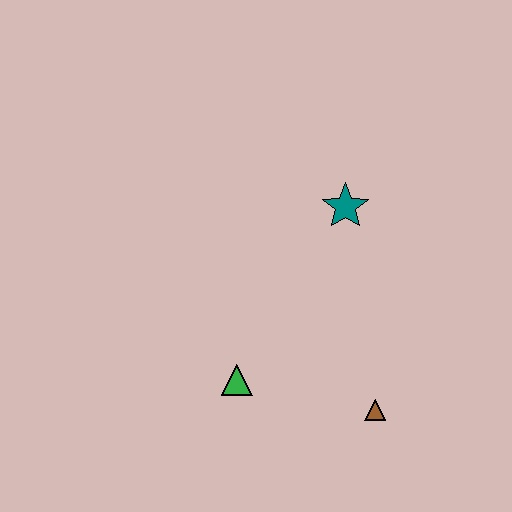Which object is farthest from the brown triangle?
The teal star is farthest from the brown triangle.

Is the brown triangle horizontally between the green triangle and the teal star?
No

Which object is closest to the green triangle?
The brown triangle is closest to the green triangle.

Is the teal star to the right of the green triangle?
Yes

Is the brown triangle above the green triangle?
No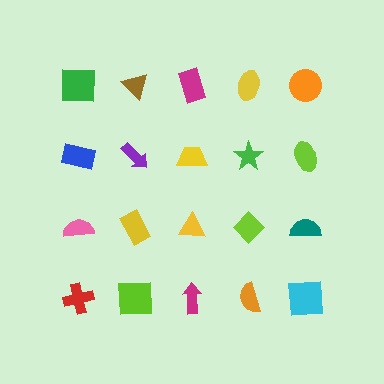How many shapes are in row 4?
5 shapes.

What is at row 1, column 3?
A magenta rectangle.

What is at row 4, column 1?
A red cross.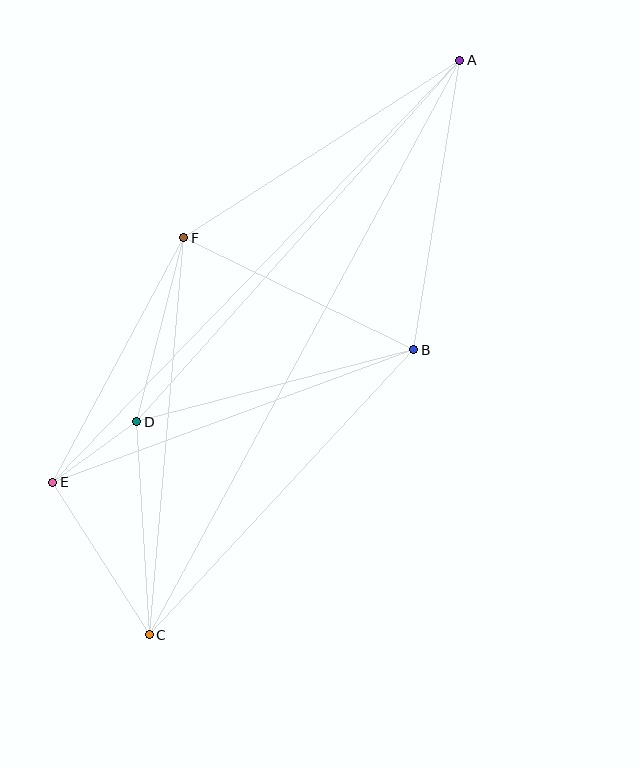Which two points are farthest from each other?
Points A and C are farthest from each other.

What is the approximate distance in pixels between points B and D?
The distance between B and D is approximately 286 pixels.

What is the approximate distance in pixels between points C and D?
The distance between C and D is approximately 213 pixels.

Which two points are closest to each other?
Points D and E are closest to each other.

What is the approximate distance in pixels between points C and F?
The distance between C and F is approximately 398 pixels.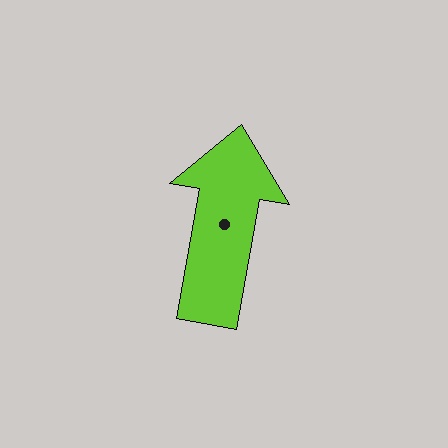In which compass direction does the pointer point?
North.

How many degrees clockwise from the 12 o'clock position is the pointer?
Approximately 10 degrees.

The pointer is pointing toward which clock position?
Roughly 12 o'clock.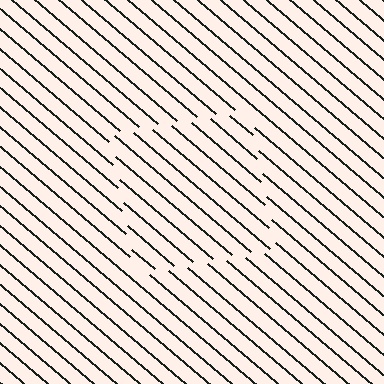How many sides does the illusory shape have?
4 sides — the line-ends trace a square.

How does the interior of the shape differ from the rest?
The interior of the shape contains the same grating, shifted by half a period — the contour is defined by the phase discontinuity where line-ends from the inner and outer gratings abut.